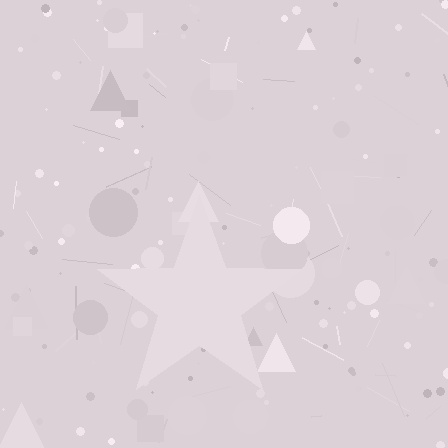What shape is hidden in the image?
A star is hidden in the image.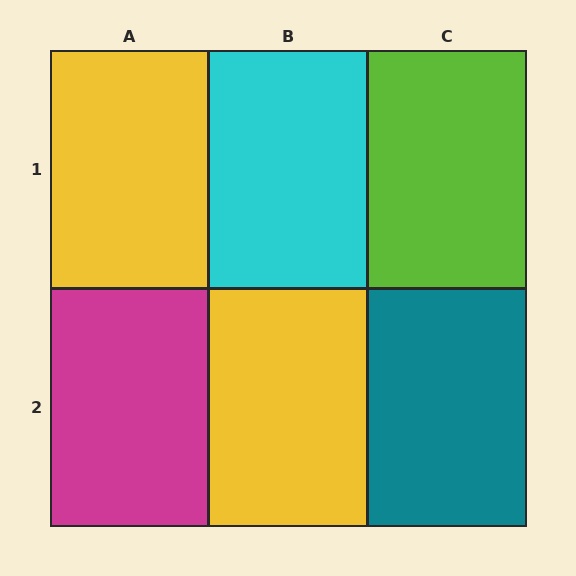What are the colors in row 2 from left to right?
Magenta, yellow, teal.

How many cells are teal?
1 cell is teal.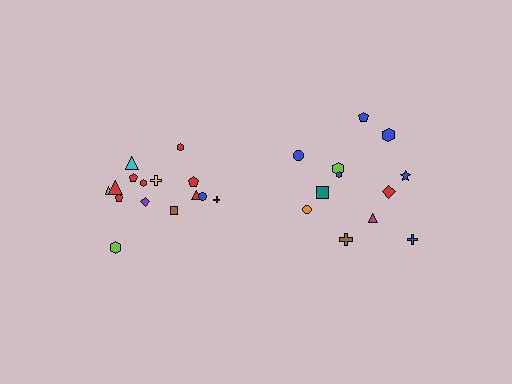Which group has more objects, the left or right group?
The left group.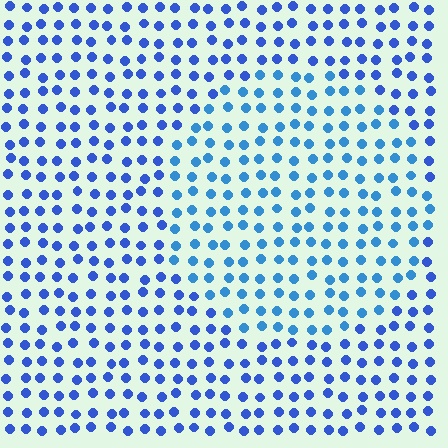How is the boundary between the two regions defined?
The boundary is defined purely by a slight shift in hue (about 21 degrees). Spacing, size, and orientation are identical on both sides.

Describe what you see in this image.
The image is filled with small blue elements in a uniform arrangement. A circle-shaped region is visible where the elements are tinted to a slightly different hue, forming a subtle color boundary.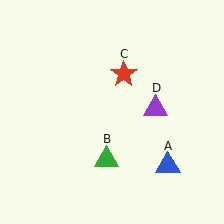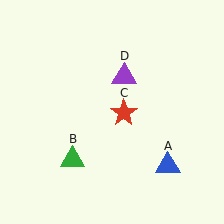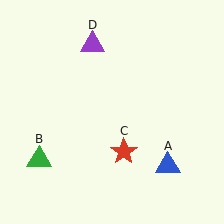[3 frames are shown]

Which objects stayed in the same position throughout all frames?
Blue triangle (object A) remained stationary.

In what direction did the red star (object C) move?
The red star (object C) moved down.